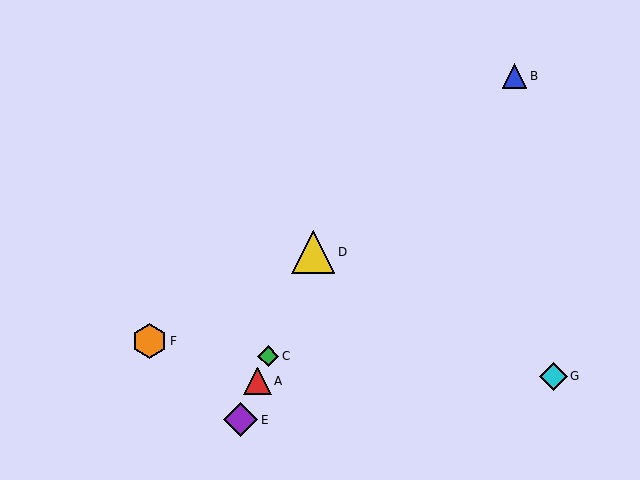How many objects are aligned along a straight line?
4 objects (A, C, D, E) are aligned along a straight line.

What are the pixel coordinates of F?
Object F is at (150, 341).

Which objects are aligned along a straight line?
Objects A, C, D, E are aligned along a straight line.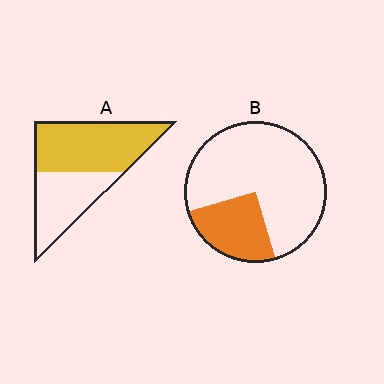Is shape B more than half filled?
No.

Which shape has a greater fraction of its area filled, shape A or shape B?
Shape A.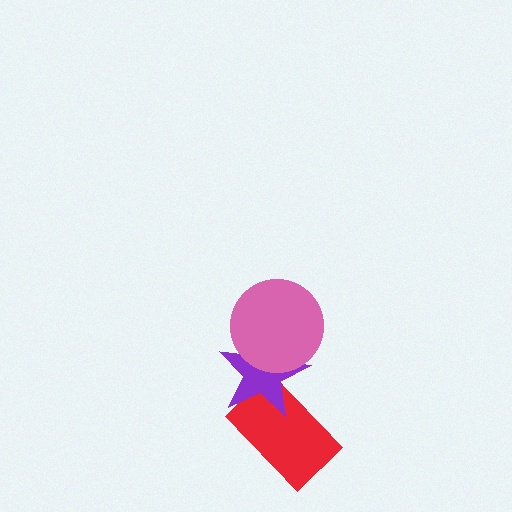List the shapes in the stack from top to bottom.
From top to bottom: the pink circle, the purple star, the red rectangle.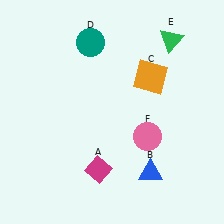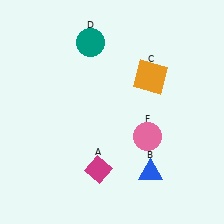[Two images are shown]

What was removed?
The green triangle (E) was removed in Image 2.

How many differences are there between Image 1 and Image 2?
There is 1 difference between the two images.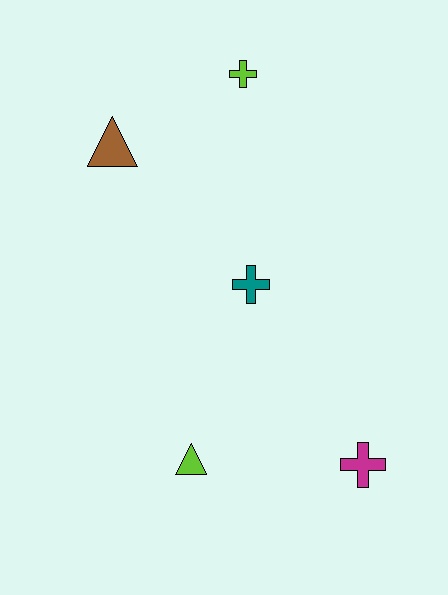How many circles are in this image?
There are no circles.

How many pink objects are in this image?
There are no pink objects.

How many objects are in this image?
There are 5 objects.